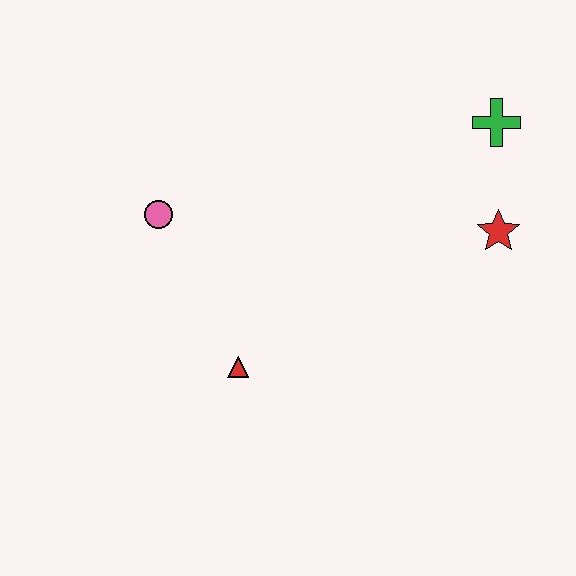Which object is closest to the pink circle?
The red triangle is closest to the pink circle.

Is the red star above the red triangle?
Yes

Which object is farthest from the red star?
The pink circle is farthest from the red star.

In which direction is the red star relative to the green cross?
The red star is below the green cross.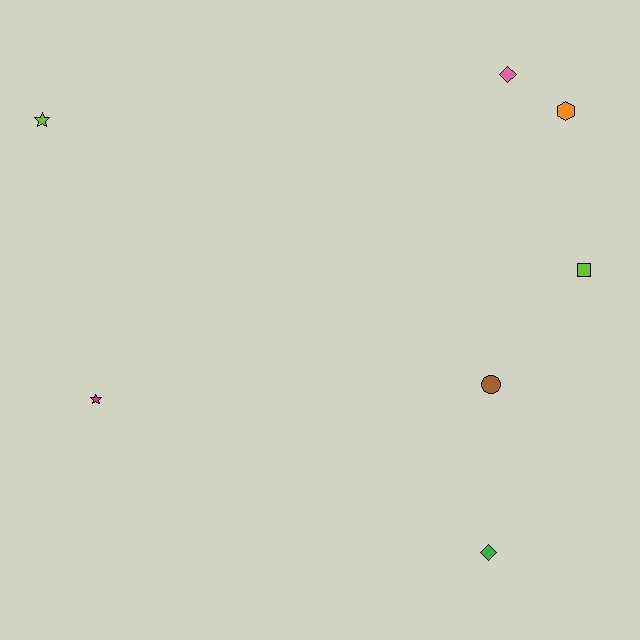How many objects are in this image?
There are 7 objects.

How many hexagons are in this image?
There is 1 hexagon.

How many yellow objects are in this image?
There are no yellow objects.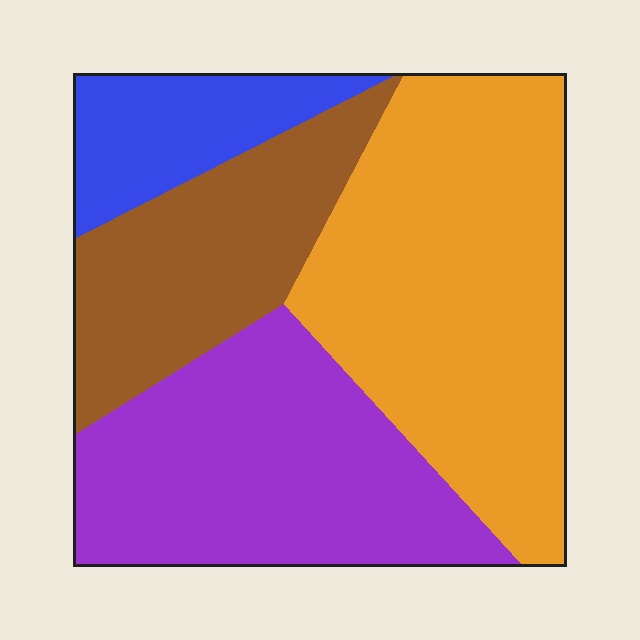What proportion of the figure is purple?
Purple covers around 30% of the figure.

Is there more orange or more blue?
Orange.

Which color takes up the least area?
Blue, at roughly 10%.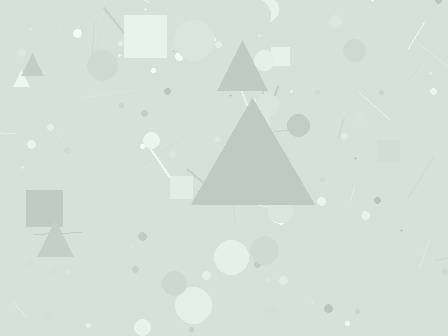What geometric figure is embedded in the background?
A triangle is embedded in the background.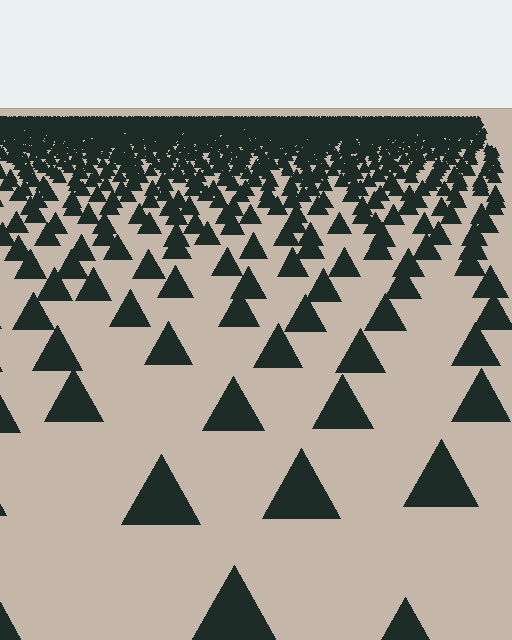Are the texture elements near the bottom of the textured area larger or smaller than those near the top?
Larger. Near the bottom, elements are closer to the viewer and appear at a bigger on-screen size.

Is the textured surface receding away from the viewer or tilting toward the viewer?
The surface is receding away from the viewer. Texture elements get smaller and denser toward the top.